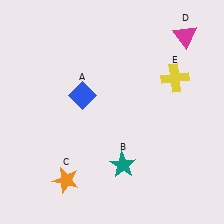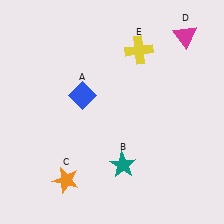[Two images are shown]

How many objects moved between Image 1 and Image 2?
1 object moved between the two images.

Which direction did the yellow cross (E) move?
The yellow cross (E) moved left.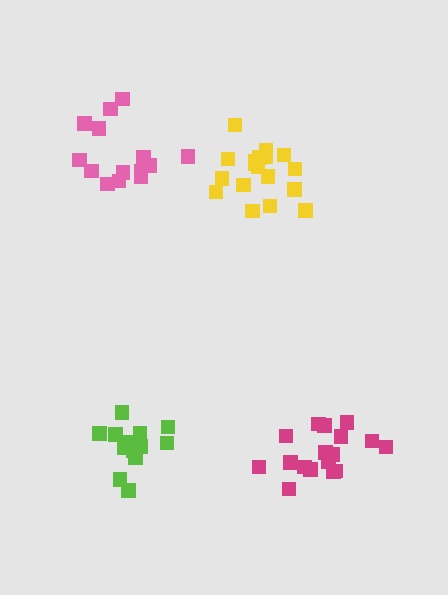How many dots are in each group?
Group 1: 14 dots, Group 2: 18 dots, Group 3: 14 dots, Group 4: 17 dots (63 total).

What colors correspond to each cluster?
The clusters are colored: lime, yellow, pink, magenta.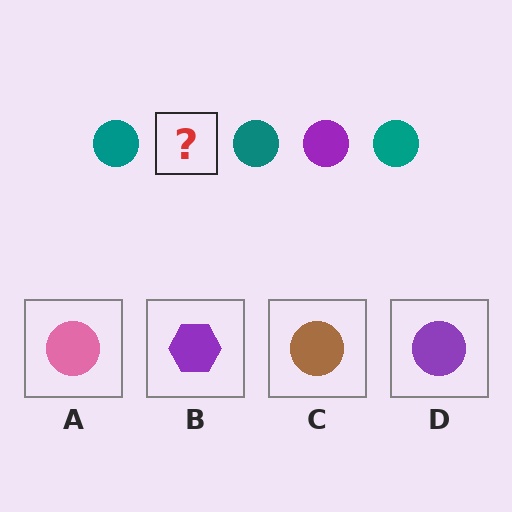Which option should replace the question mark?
Option D.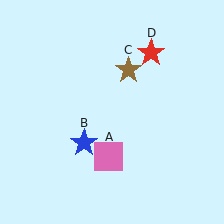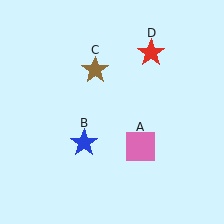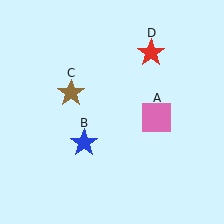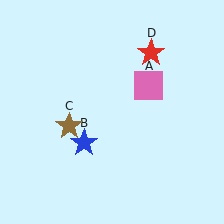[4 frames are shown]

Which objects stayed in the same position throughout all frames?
Blue star (object B) and red star (object D) remained stationary.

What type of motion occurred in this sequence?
The pink square (object A), brown star (object C) rotated counterclockwise around the center of the scene.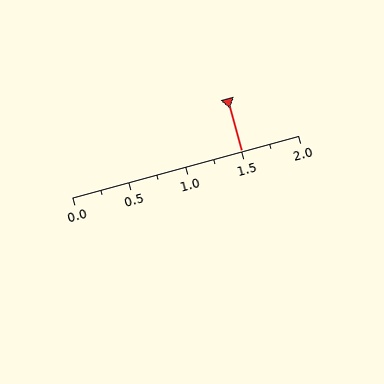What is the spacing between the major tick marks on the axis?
The major ticks are spaced 0.5 apart.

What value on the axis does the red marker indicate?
The marker indicates approximately 1.5.